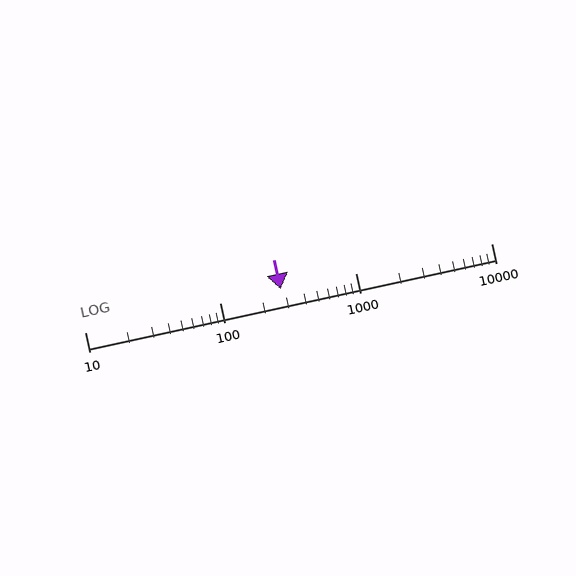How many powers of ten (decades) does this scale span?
The scale spans 3 decades, from 10 to 10000.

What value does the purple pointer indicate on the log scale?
The pointer indicates approximately 280.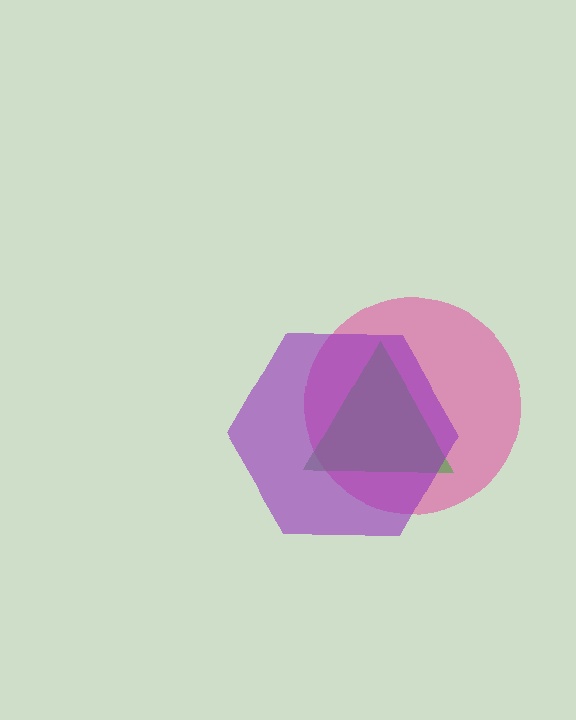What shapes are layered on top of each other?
The layered shapes are: a pink circle, a green triangle, a purple hexagon.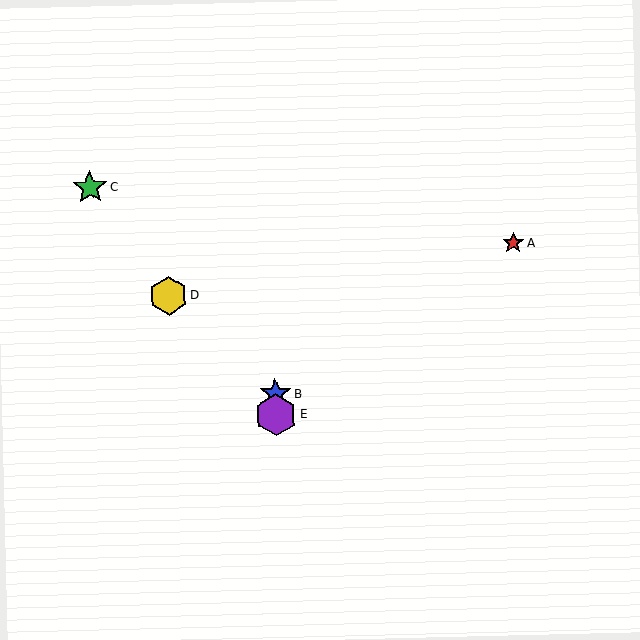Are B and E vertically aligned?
Yes, both are at x≈275.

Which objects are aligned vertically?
Objects B, E are aligned vertically.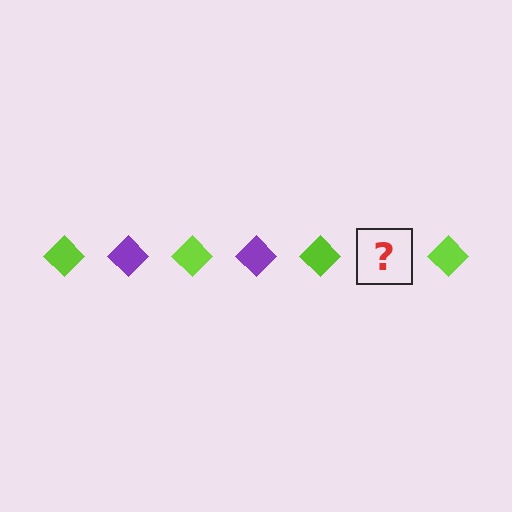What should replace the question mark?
The question mark should be replaced with a purple diamond.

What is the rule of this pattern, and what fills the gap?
The rule is that the pattern cycles through lime, purple diamonds. The gap should be filled with a purple diamond.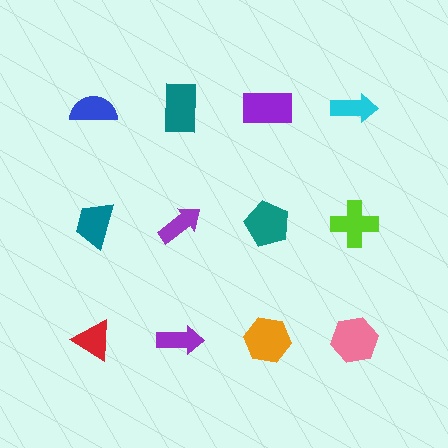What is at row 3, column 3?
An orange hexagon.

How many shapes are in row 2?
4 shapes.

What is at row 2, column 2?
A purple arrow.